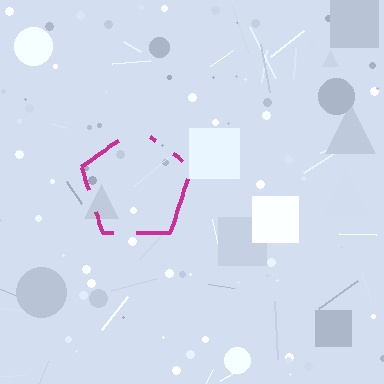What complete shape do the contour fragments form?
The contour fragments form a pentagon.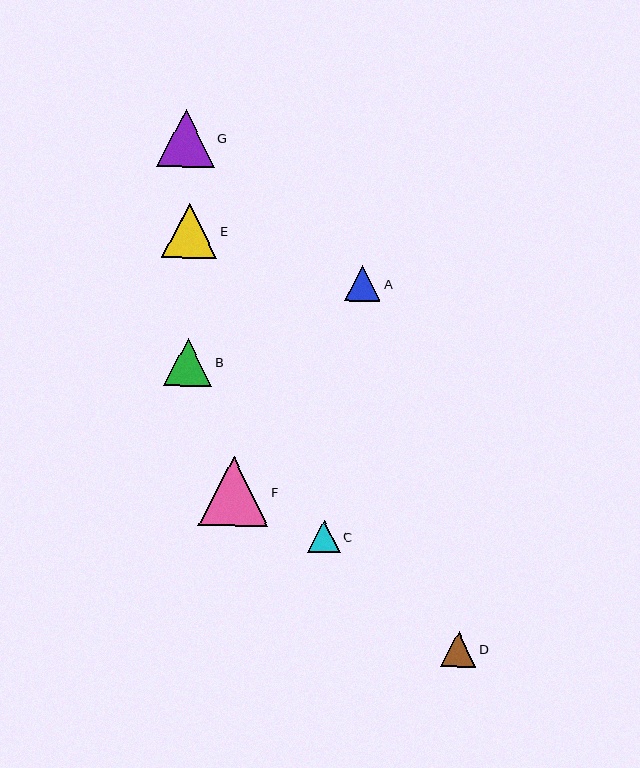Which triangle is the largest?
Triangle F is the largest with a size of approximately 70 pixels.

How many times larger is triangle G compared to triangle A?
Triangle G is approximately 1.6 times the size of triangle A.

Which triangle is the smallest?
Triangle C is the smallest with a size of approximately 32 pixels.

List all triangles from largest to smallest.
From largest to smallest: F, G, E, B, A, D, C.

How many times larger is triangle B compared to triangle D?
Triangle B is approximately 1.4 times the size of triangle D.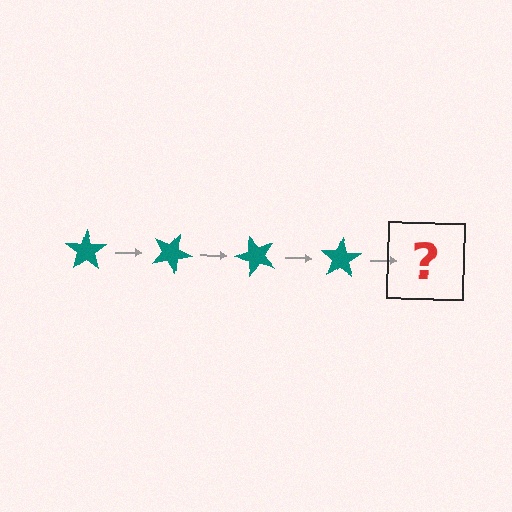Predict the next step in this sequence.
The next step is a teal star rotated 100 degrees.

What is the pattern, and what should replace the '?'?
The pattern is that the star rotates 25 degrees each step. The '?' should be a teal star rotated 100 degrees.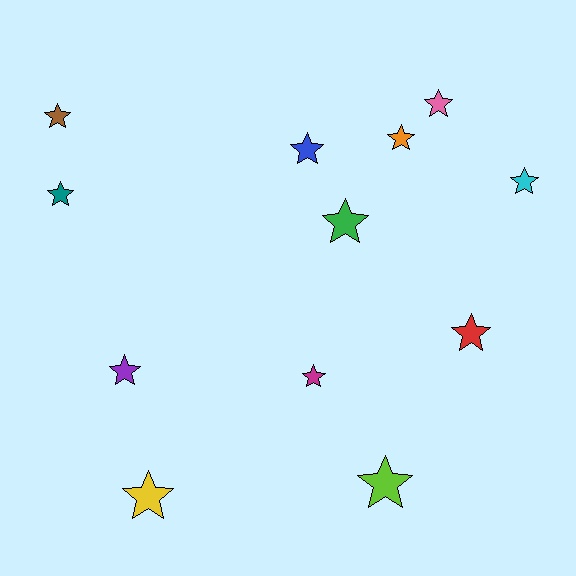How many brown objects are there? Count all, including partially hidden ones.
There is 1 brown object.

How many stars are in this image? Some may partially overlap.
There are 12 stars.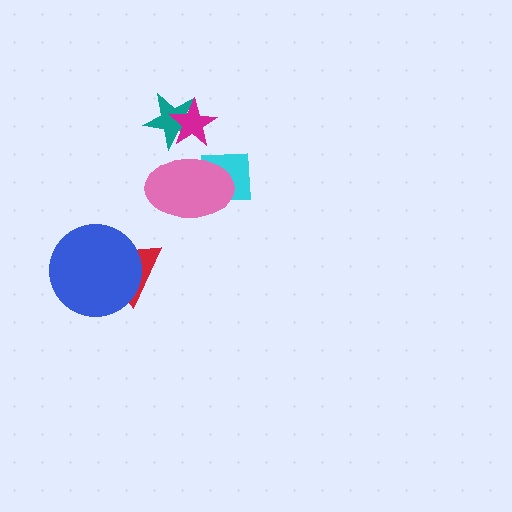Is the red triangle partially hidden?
Yes, it is partially covered by another shape.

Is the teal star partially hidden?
Yes, it is partially covered by another shape.